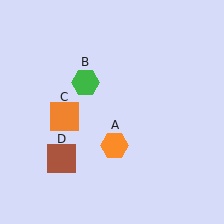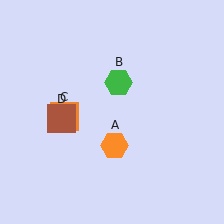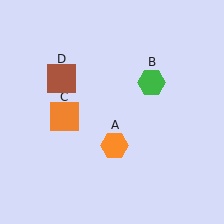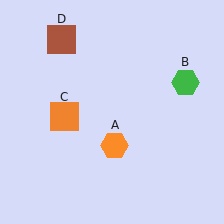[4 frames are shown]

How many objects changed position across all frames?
2 objects changed position: green hexagon (object B), brown square (object D).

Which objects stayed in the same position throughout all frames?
Orange hexagon (object A) and orange square (object C) remained stationary.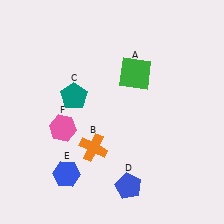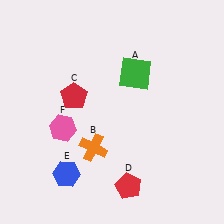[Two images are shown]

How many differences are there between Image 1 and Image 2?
There are 2 differences between the two images.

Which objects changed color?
C changed from teal to red. D changed from blue to red.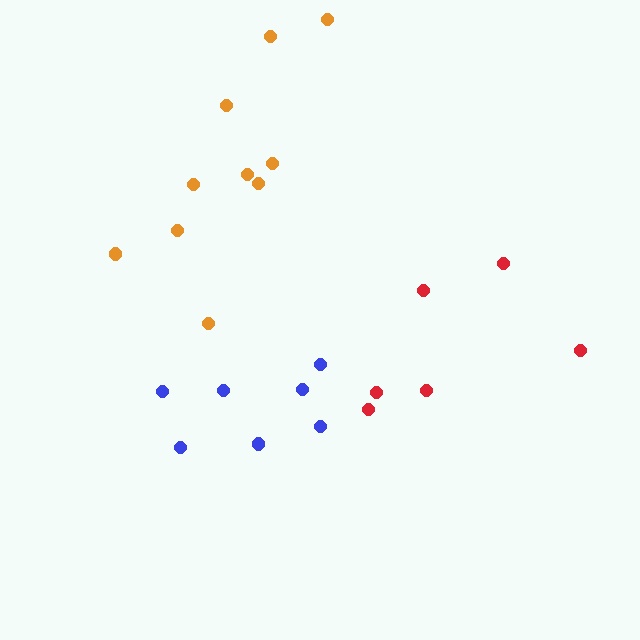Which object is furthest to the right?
The red cluster is rightmost.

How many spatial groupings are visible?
There are 3 spatial groupings.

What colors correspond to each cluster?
The clusters are colored: blue, red, orange.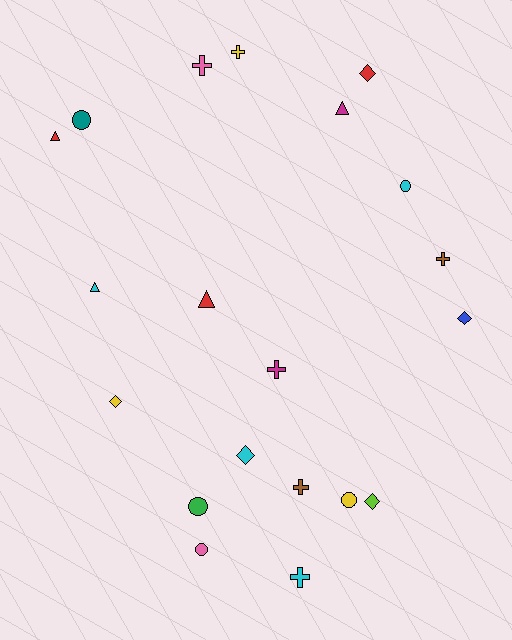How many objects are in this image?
There are 20 objects.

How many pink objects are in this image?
There are 2 pink objects.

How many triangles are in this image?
There are 4 triangles.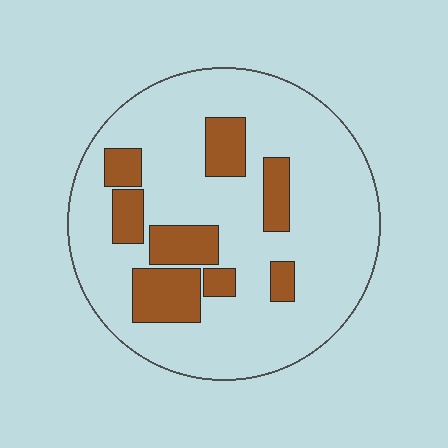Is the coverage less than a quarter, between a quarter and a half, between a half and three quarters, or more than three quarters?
Less than a quarter.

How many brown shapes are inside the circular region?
8.